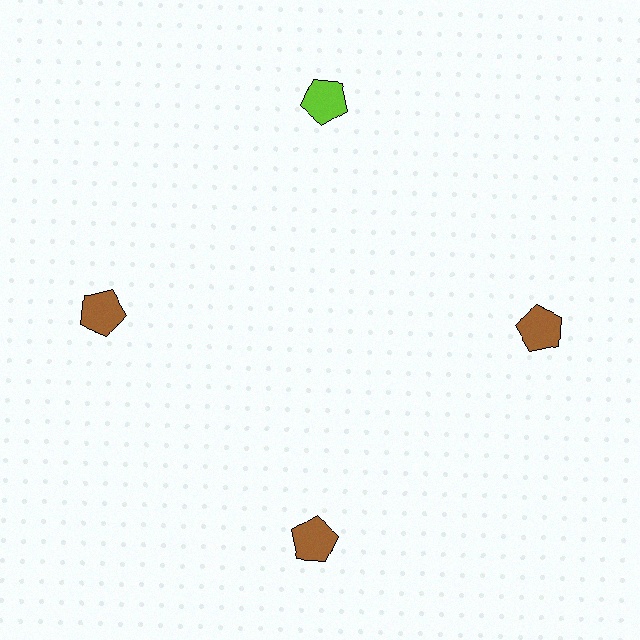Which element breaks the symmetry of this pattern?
The lime pentagon at roughly the 12 o'clock position breaks the symmetry. All other shapes are brown pentagons.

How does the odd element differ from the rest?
It has a different color: lime instead of brown.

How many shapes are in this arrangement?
There are 4 shapes arranged in a ring pattern.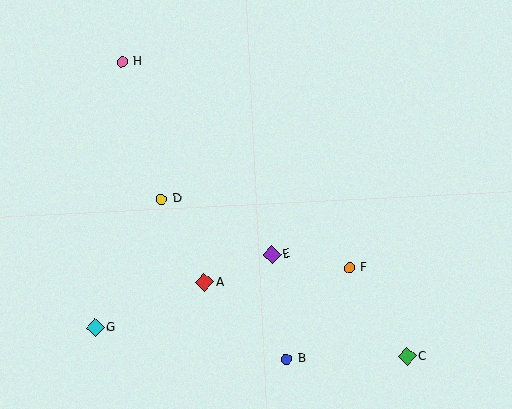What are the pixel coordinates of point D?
Point D is at (161, 199).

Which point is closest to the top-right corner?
Point F is closest to the top-right corner.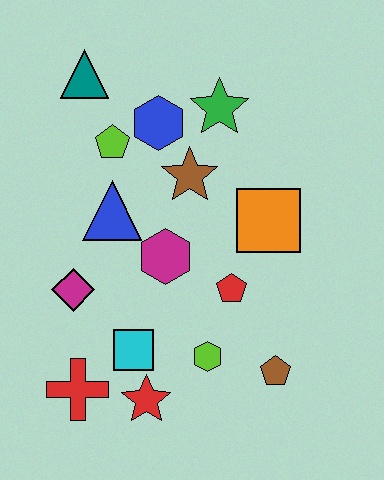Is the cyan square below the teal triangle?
Yes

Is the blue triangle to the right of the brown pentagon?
No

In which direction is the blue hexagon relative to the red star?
The blue hexagon is above the red star.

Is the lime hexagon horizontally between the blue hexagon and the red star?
No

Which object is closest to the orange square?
The red pentagon is closest to the orange square.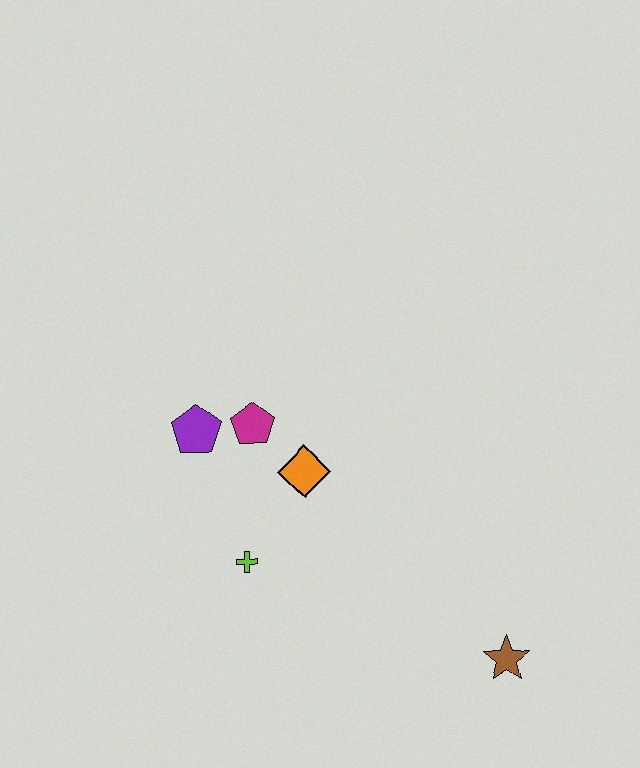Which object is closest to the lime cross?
The orange diamond is closest to the lime cross.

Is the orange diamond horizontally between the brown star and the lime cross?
Yes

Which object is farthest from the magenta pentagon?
The brown star is farthest from the magenta pentagon.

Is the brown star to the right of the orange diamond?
Yes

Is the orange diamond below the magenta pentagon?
Yes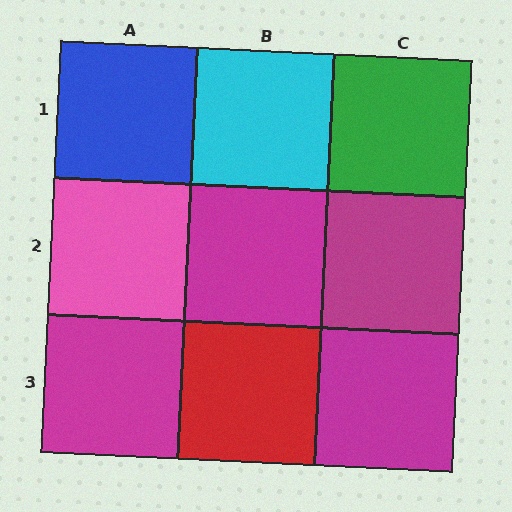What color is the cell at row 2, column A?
Pink.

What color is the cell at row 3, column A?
Magenta.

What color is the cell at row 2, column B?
Magenta.